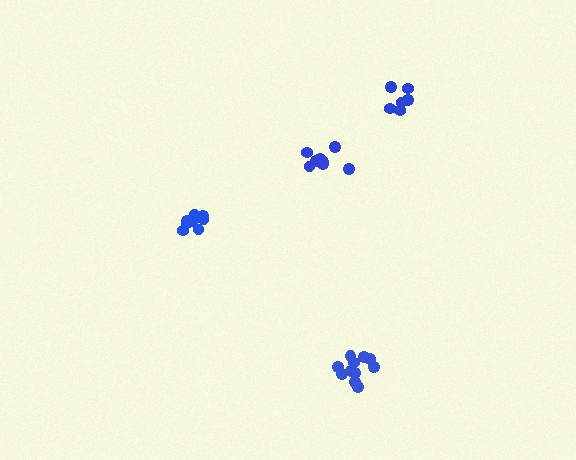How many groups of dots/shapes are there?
There are 4 groups.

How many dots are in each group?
Group 1: 6 dots, Group 2: 12 dots, Group 3: 9 dots, Group 4: 9 dots (36 total).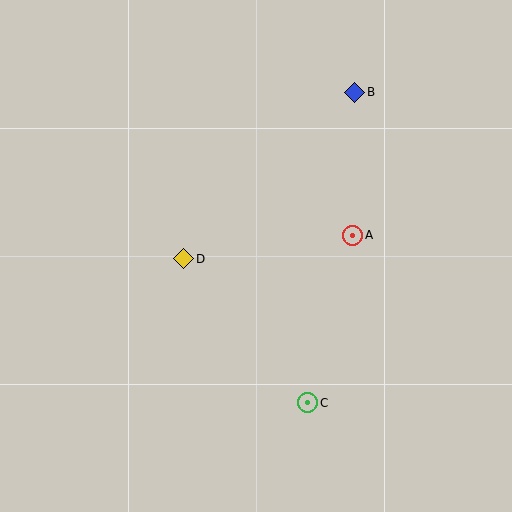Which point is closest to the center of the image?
Point D at (184, 259) is closest to the center.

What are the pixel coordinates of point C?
Point C is at (308, 403).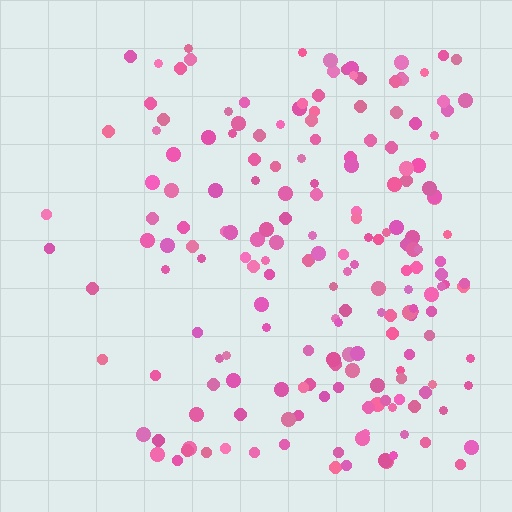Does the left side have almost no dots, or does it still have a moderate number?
Still a moderate number, just noticeably fewer than the right.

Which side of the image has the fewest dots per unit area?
The left.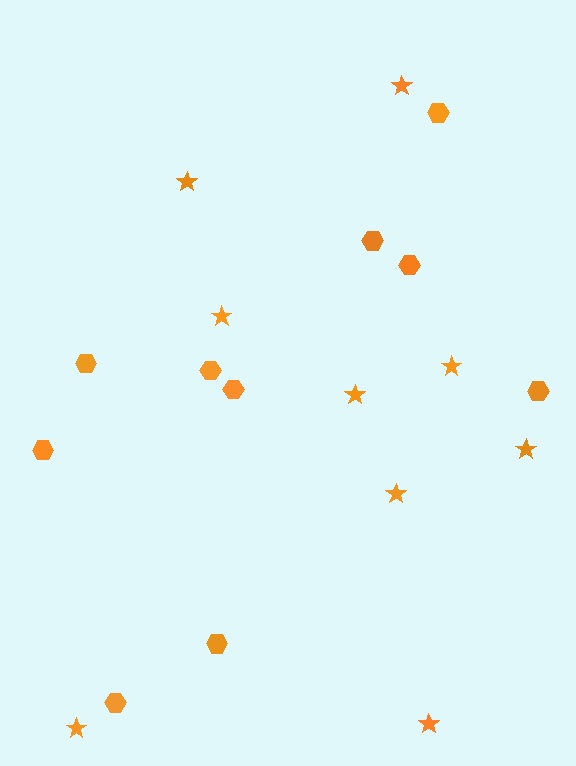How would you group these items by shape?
There are 2 groups: one group of hexagons (10) and one group of stars (9).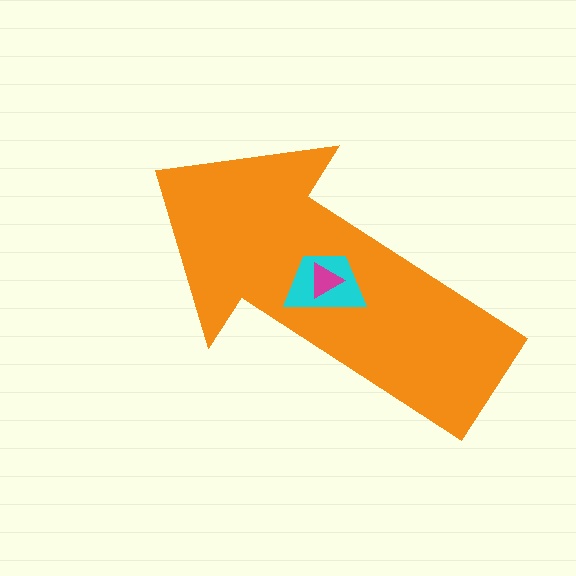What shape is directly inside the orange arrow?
The cyan trapezoid.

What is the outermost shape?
The orange arrow.